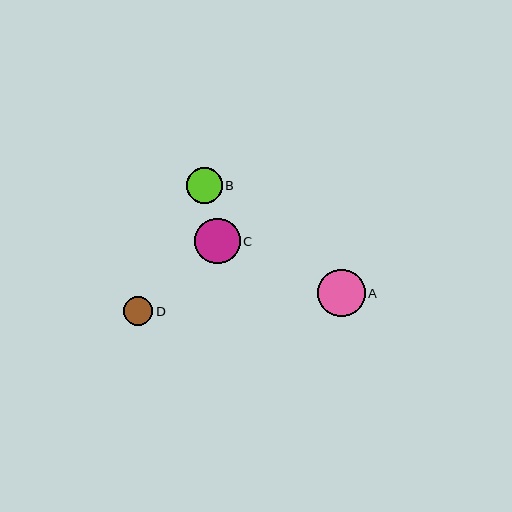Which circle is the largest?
Circle A is the largest with a size of approximately 48 pixels.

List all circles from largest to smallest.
From largest to smallest: A, C, B, D.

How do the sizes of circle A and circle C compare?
Circle A and circle C are approximately the same size.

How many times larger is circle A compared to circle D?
Circle A is approximately 1.6 times the size of circle D.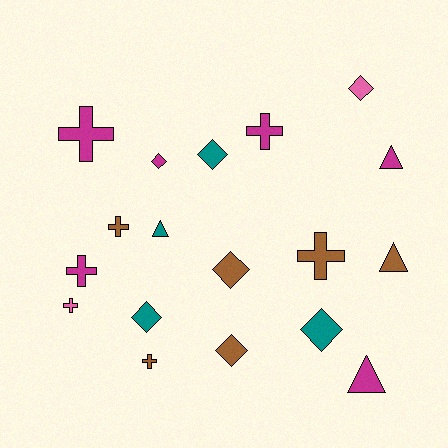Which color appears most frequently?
Magenta, with 6 objects.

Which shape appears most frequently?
Cross, with 7 objects.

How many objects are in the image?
There are 18 objects.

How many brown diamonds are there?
There are 2 brown diamonds.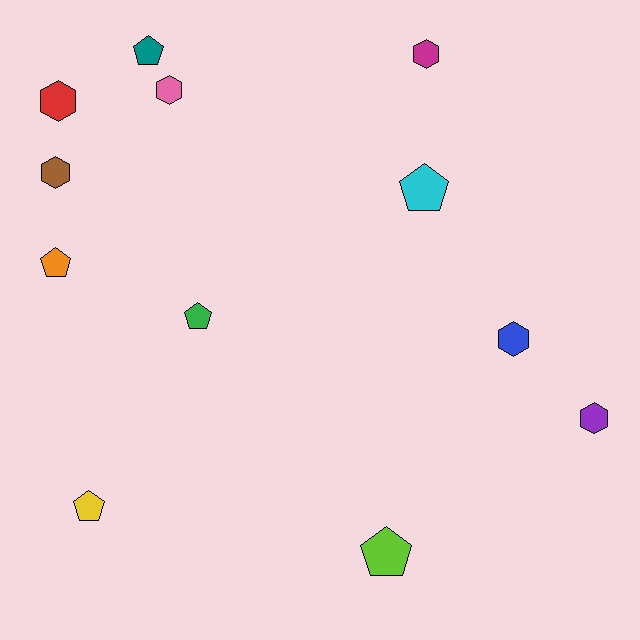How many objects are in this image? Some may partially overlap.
There are 12 objects.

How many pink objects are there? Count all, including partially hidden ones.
There is 1 pink object.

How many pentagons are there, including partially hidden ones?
There are 6 pentagons.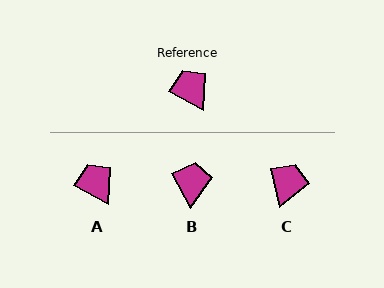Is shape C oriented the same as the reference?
No, it is off by about 49 degrees.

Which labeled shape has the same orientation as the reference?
A.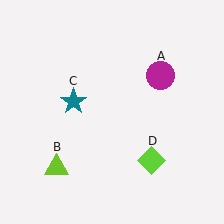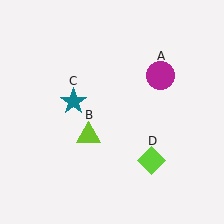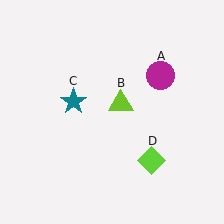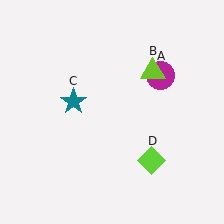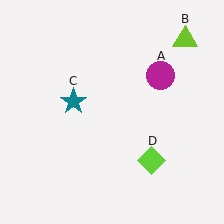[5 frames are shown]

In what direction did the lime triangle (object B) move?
The lime triangle (object B) moved up and to the right.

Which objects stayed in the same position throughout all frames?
Magenta circle (object A) and teal star (object C) and lime diamond (object D) remained stationary.